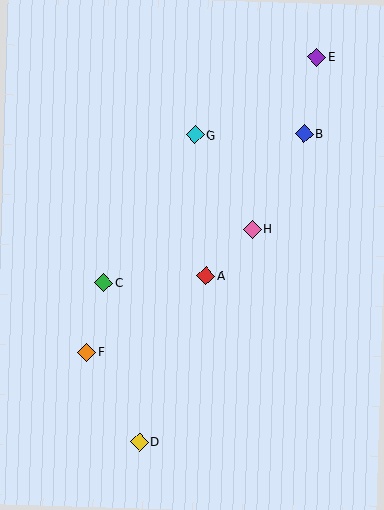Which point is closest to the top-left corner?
Point G is closest to the top-left corner.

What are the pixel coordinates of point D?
Point D is at (140, 442).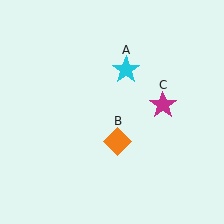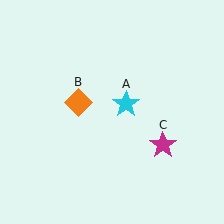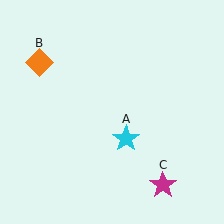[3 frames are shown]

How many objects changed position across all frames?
3 objects changed position: cyan star (object A), orange diamond (object B), magenta star (object C).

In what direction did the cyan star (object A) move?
The cyan star (object A) moved down.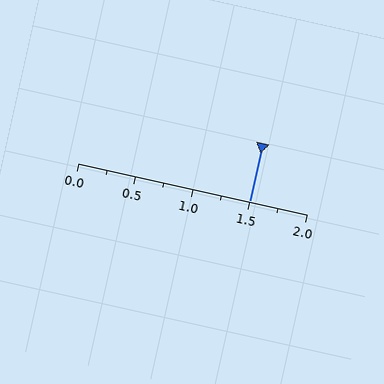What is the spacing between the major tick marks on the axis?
The major ticks are spaced 0.5 apart.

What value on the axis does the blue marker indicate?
The marker indicates approximately 1.5.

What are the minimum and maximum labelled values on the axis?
The axis runs from 0.0 to 2.0.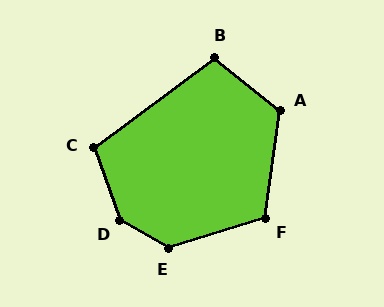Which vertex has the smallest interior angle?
B, at approximately 105 degrees.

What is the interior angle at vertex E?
Approximately 132 degrees (obtuse).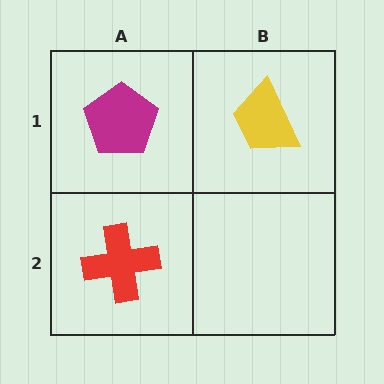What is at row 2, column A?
A red cross.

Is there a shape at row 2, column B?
No, that cell is empty.